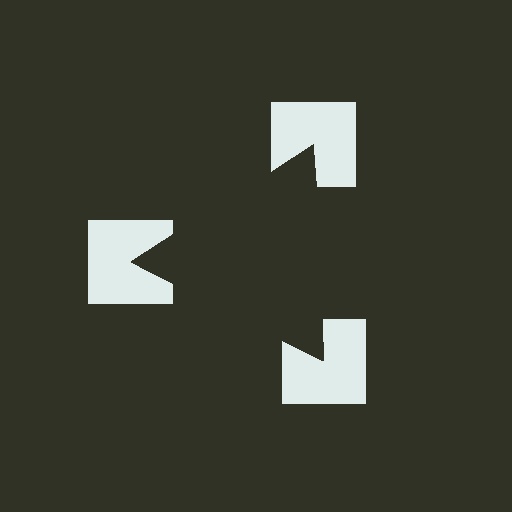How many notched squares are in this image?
There are 3 — one at each vertex of the illusory triangle.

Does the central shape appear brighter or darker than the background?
It typically appears slightly darker than the background, even though no actual brightness change is drawn.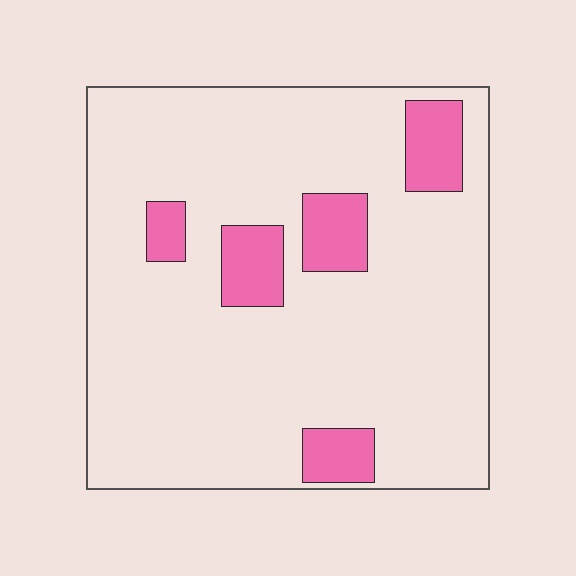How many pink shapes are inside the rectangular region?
5.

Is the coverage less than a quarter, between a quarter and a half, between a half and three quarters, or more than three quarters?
Less than a quarter.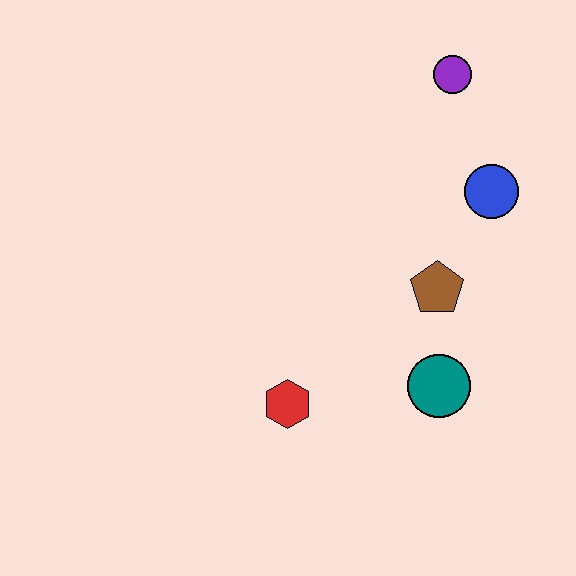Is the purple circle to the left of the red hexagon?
No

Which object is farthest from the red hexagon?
The purple circle is farthest from the red hexagon.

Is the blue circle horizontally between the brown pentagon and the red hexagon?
No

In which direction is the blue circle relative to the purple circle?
The blue circle is below the purple circle.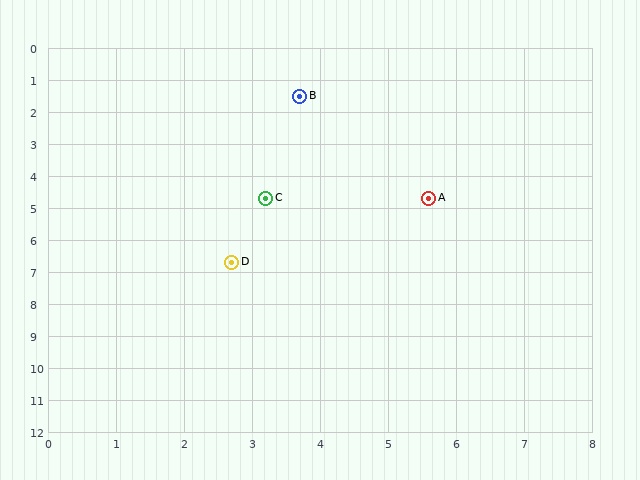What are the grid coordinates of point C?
Point C is at approximately (3.2, 4.7).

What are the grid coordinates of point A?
Point A is at approximately (5.6, 4.7).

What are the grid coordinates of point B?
Point B is at approximately (3.7, 1.5).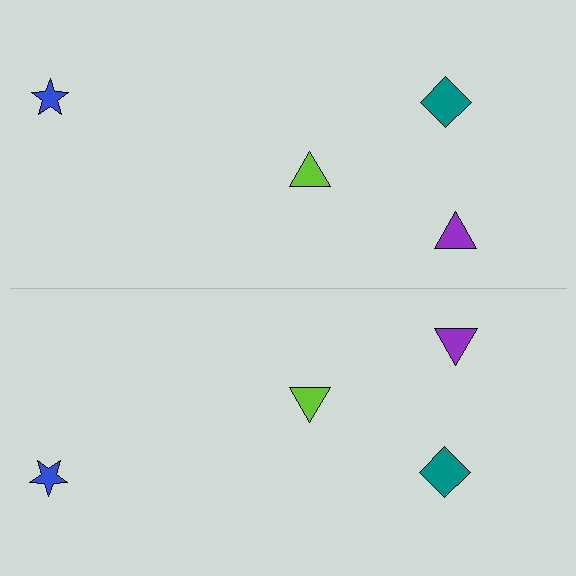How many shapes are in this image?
There are 8 shapes in this image.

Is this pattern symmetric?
Yes, this pattern has bilateral (reflection) symmetry.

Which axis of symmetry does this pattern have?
The pattern has a horizontal axis of symmetry running through the center of the image.